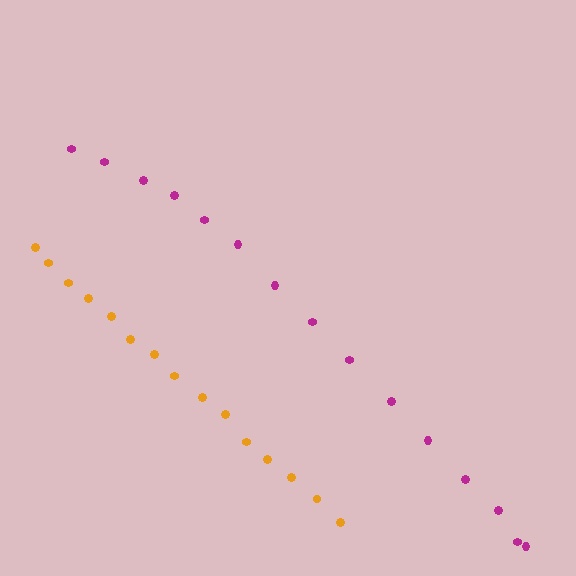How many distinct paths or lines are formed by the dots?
There are 2 distinct paths.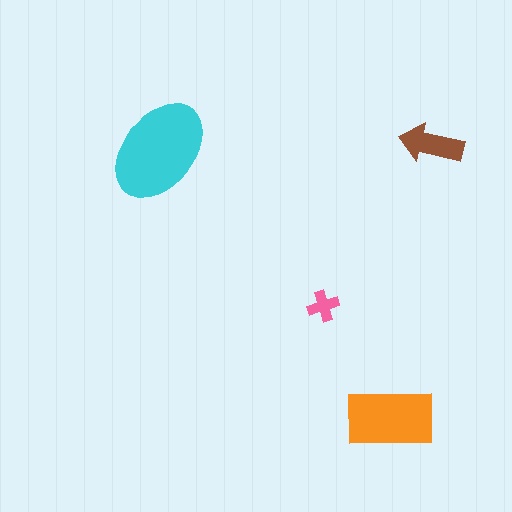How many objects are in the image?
There are 4 objects in the image.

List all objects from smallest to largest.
The pink cross, the brown arrow, the orange rectangle, the cyan ellipse.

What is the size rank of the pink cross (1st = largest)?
4th.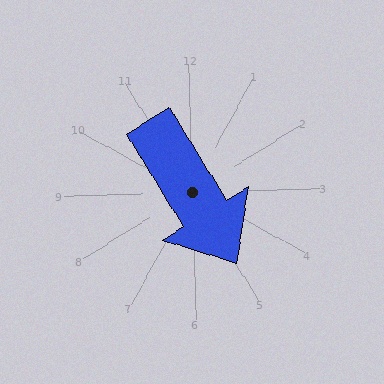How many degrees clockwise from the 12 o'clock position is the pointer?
Approximately 150 degrees.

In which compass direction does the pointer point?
Southeast.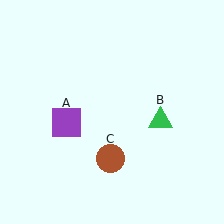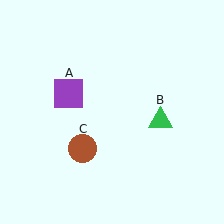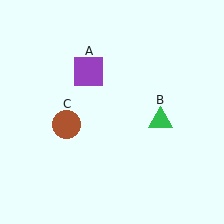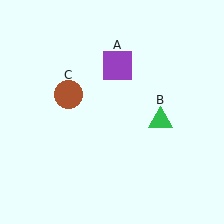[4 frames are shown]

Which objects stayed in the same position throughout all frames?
Green triangle (object B) remained stationary.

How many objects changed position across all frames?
2 objects changed position: purple square (object A), brown circle (object C).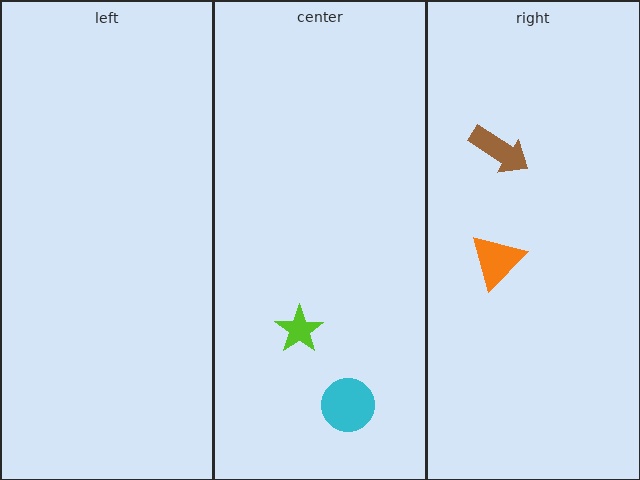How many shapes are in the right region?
2.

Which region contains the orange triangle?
The right region.